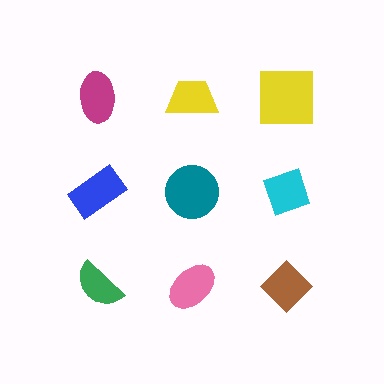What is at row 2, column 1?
A blue rectangle.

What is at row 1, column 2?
A yellow trapezoid.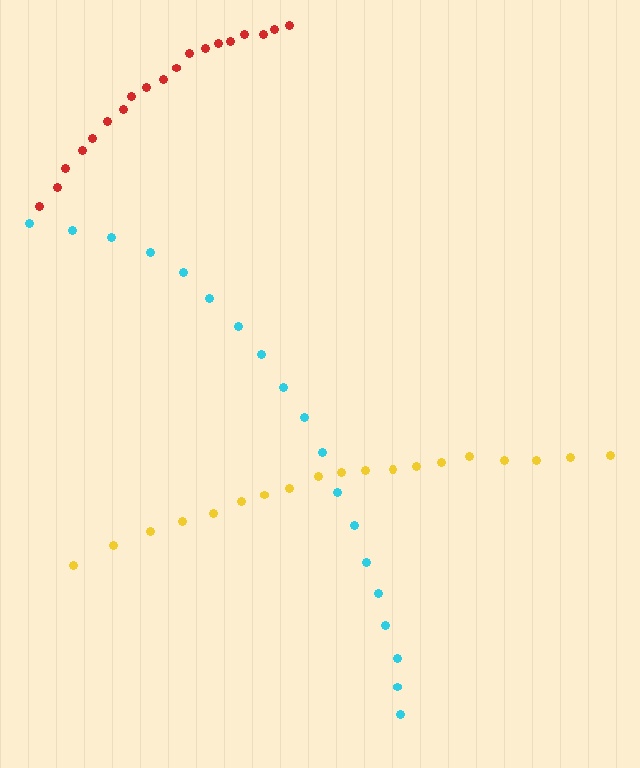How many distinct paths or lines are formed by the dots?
There are 3 distinct paths.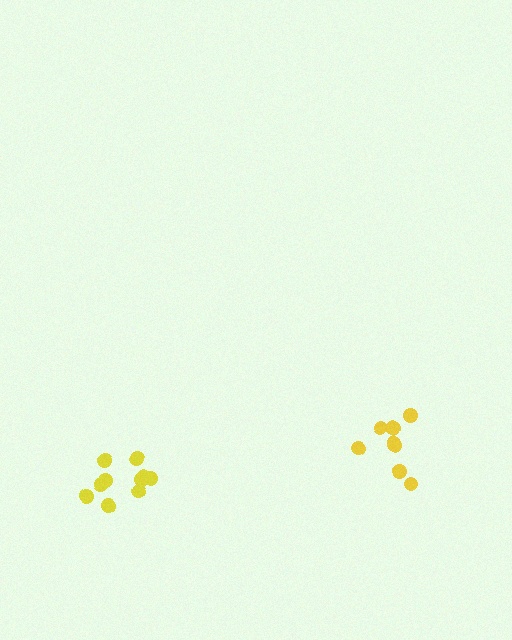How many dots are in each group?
Group 1: 8 dots, Group 2: 10 dots (18 total).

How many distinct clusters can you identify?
There are 2 distinct clusters.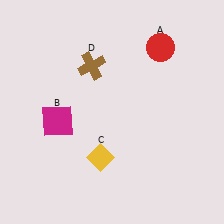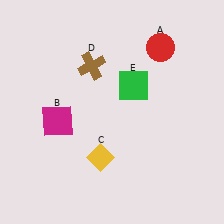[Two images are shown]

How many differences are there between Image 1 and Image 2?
There is 1 difference between the two images.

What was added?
A green square (E) was added in Image 2.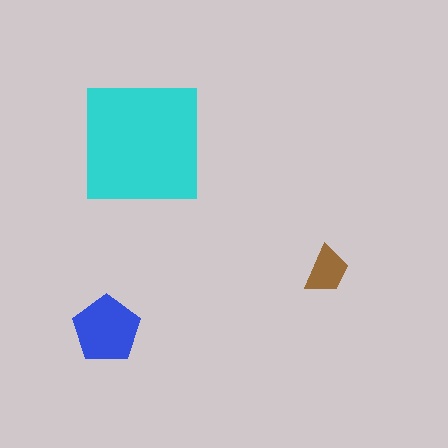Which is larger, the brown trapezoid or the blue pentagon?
The blue pentagon.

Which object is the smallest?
The brown trapezoid.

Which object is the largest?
The cyan square.